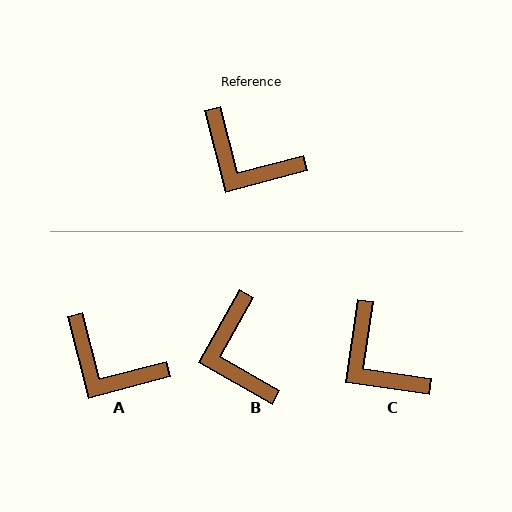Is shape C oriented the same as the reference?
No, it is off by about 22 degrees.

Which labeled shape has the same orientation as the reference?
A.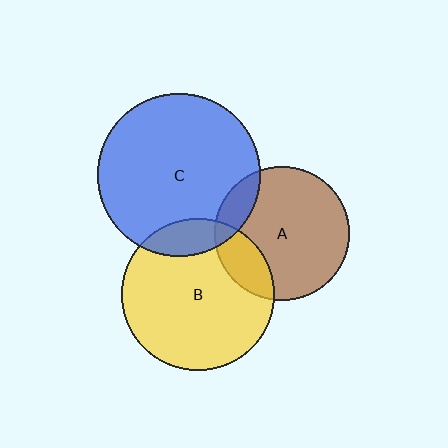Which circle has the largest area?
Circle C (blue).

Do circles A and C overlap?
Yes.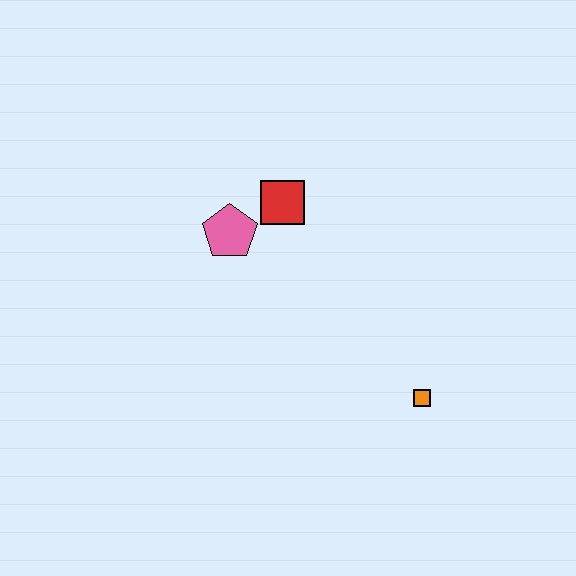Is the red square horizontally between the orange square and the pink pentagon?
Yes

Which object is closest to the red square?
The pink pentagon is closest to the red square.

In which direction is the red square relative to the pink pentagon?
The red square is to the right of the pink pentagon.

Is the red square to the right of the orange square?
No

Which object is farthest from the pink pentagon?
The orange square is farthest from the pink pentagon.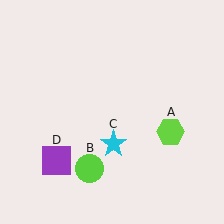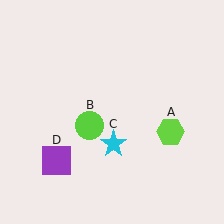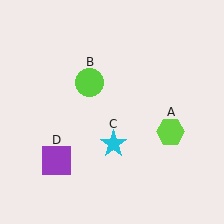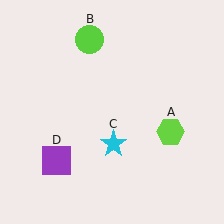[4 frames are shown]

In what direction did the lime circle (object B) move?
The lime circle (object B) moved up.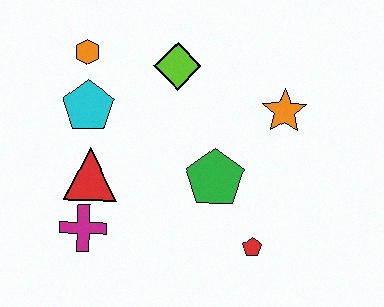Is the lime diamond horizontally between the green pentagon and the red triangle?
Yes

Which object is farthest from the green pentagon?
The orange hexagon is farthest from the green pentagon.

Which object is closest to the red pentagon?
The green pentagon is closest to the red pentagon.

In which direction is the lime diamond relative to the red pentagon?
The lime diamond is above the red pentagon.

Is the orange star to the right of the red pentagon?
Yes